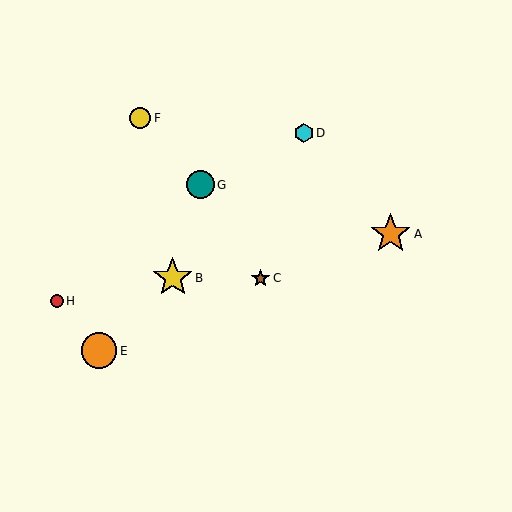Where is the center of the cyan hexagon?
The center of the cyan hexagon is at (304, 133).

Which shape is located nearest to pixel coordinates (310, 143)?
The cyan hexagon (labeled D) at (304, 133) is nearest to that location.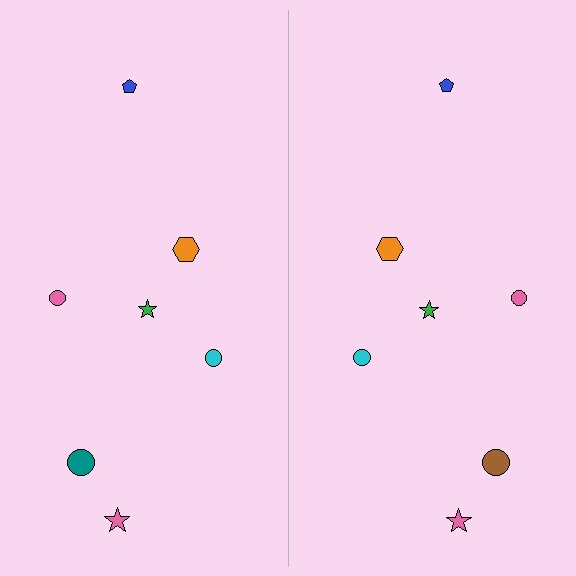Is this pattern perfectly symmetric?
No, the pattern is not perfectly symmetric. The brown circle on the right side breaks the symmetry — its mirror counterpart is teal.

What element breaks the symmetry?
The brown circle on the right side breaks the symmetry — its mirror counterpart is teal.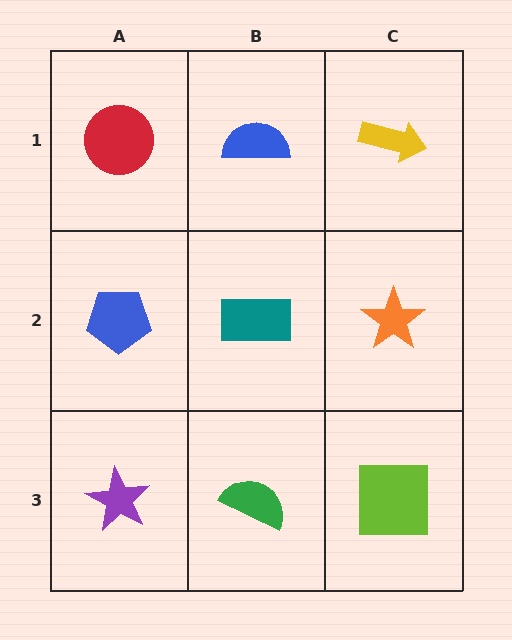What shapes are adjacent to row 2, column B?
A blue semicircle (row 1, column B), a green semicircle (row 3, column B), a blue pentagon (row 2, column A), an orange star (row 2, column C).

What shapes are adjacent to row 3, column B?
A teal rectangle (row 2, column B), a purple star (row 3, column A), a lime square (row 3, column C).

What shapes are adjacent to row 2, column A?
A red circle (row 1, column A), a purple star (row 3, column A), a teal rectangle (row 2, column B).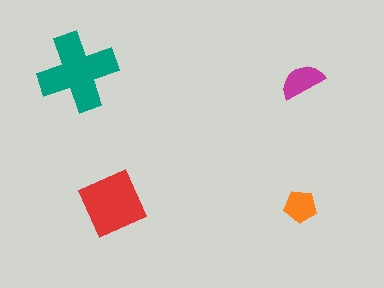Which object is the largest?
The teal cross.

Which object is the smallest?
The orange pentagon.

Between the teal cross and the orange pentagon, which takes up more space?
The teal cross.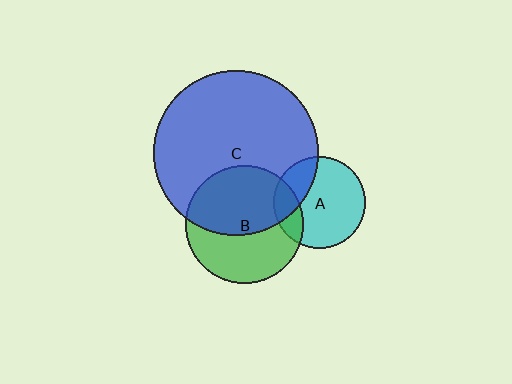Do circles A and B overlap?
Yes.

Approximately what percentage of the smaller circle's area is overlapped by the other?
Approximately 20%.